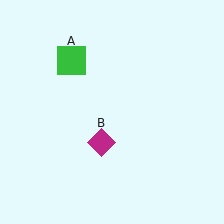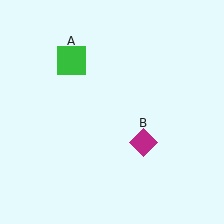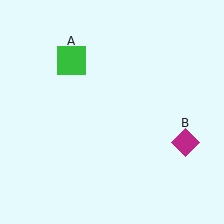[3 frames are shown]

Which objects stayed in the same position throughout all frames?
Green square (object A) remained stationary.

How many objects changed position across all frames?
1 object changed position: magenta diamond (object B).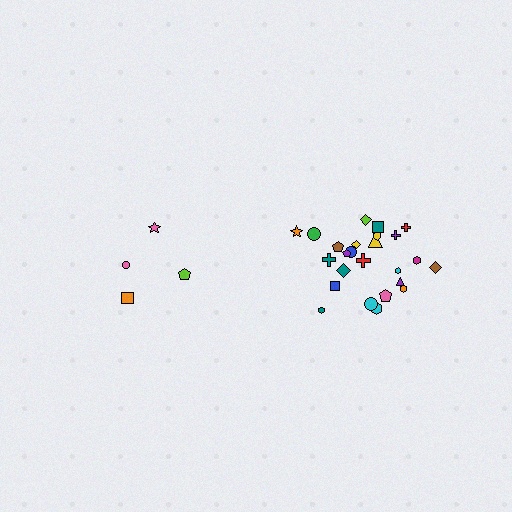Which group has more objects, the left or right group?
The right group.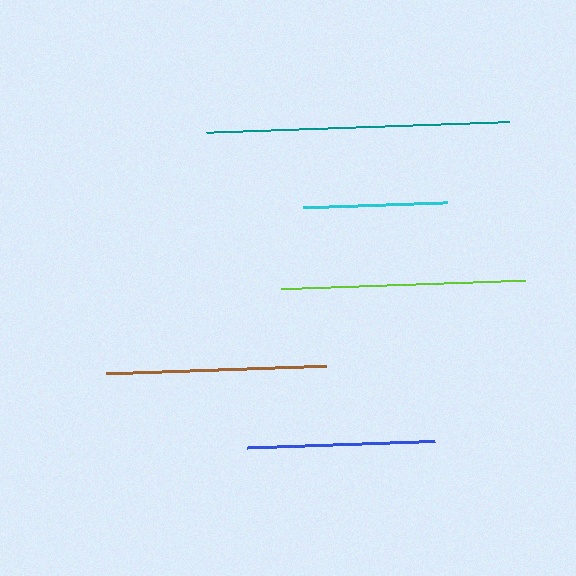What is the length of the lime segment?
The lime segment is approximately 244 pixels long.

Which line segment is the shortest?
The cyan line is the shortest at approximately 145 pixels.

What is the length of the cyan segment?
The cyan segment is approximately 145 pixels long.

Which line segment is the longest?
The teal line is the longest at approximately 303 pixels.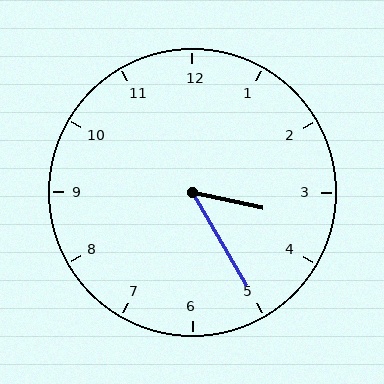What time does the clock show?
3:25.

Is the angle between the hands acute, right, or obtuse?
It is acute.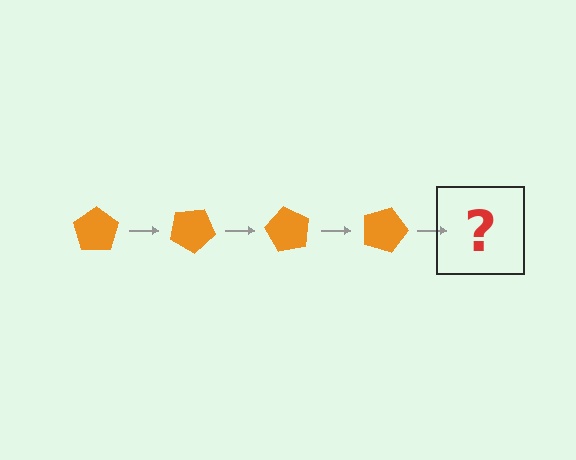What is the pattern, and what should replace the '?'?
The pattern is that the pentagon rotates 30 degrees each step. The '?' should be an orange pentagon rotated 120 degrees.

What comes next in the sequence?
The next element should be an orange pentagon rotated 120 degrees.